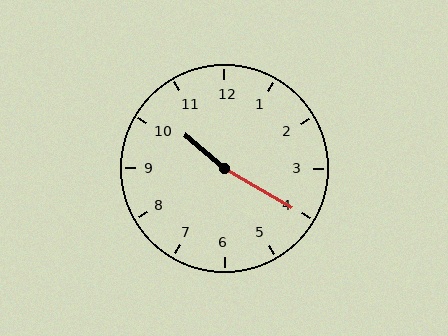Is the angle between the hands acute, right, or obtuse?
It is obtuse.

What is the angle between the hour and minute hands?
Approximately 170 degrees.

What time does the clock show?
10:20.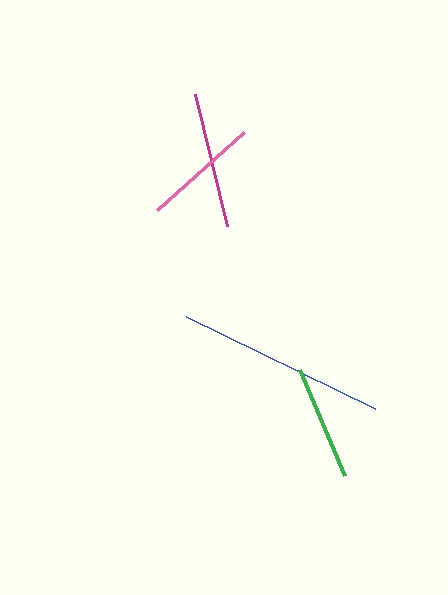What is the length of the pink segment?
The pink segment is approximately 117 pixels long.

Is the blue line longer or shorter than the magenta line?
The blue line is longer than the magenta line.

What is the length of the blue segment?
The blue segment is approximately 210 pixels long.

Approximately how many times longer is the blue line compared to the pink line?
The blue line is approximately 1.8 times the length of the pink line.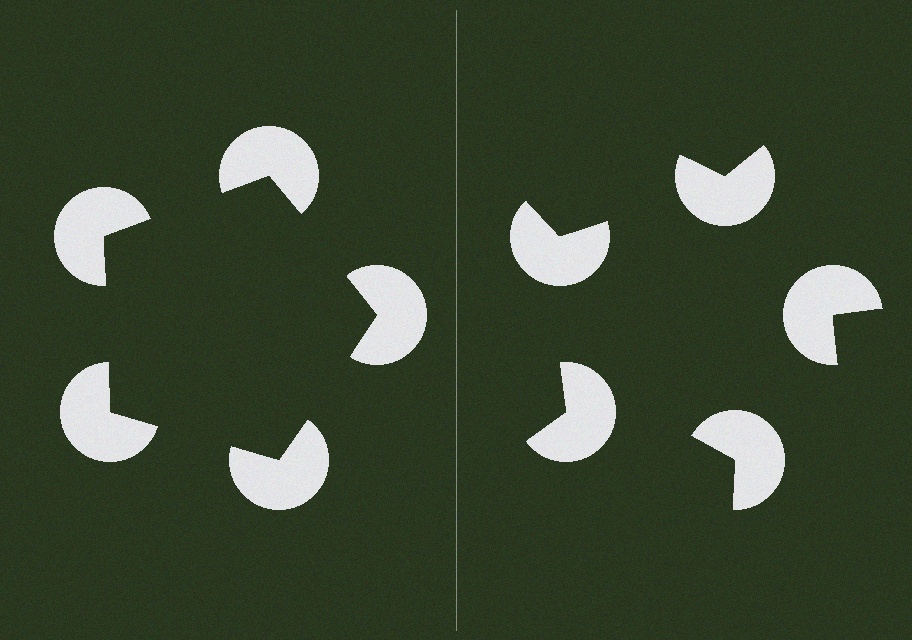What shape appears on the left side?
An illusory pentagon.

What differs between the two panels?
The pac-man discs are positioned identically on both sides; only the wedge orientations differ. On the left they align to a pentagon; on the right they are misaligned.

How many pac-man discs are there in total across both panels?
10 — 5 on each side.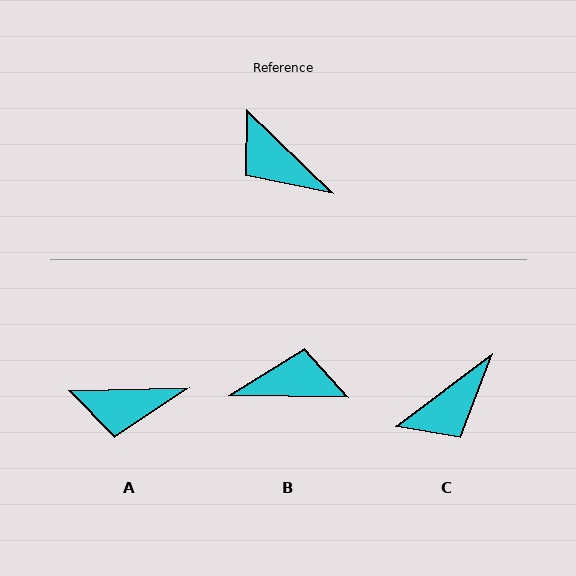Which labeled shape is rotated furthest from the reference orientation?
B, about 137 degrees away.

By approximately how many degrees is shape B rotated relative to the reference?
Approximately 137 degrees clockwise.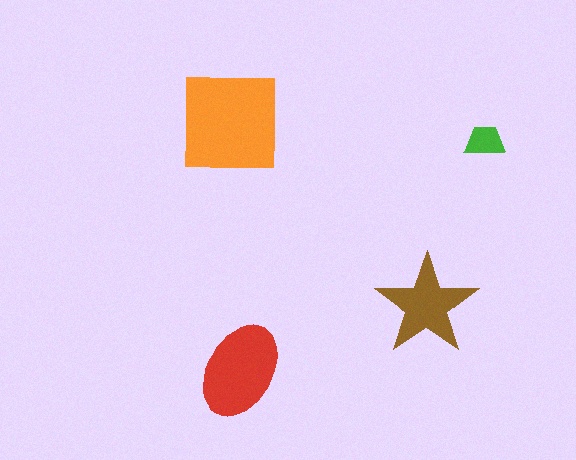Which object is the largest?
The orange square.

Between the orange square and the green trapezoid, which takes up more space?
The orange square.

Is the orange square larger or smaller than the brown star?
Larger.